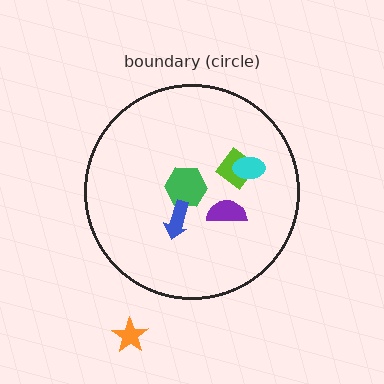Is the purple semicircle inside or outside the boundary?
Inside.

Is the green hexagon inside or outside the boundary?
Inside.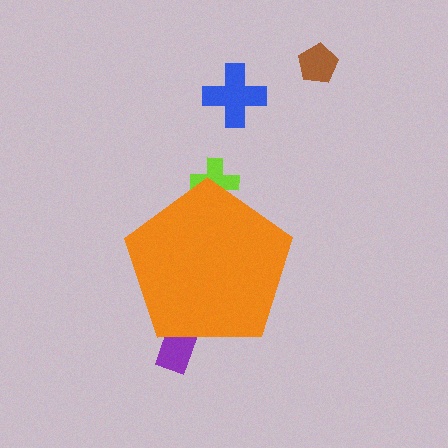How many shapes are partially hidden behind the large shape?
2 shapes are partially hidden.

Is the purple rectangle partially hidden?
Yes, the purple rectangle is partially hidden behind the orange pentagon.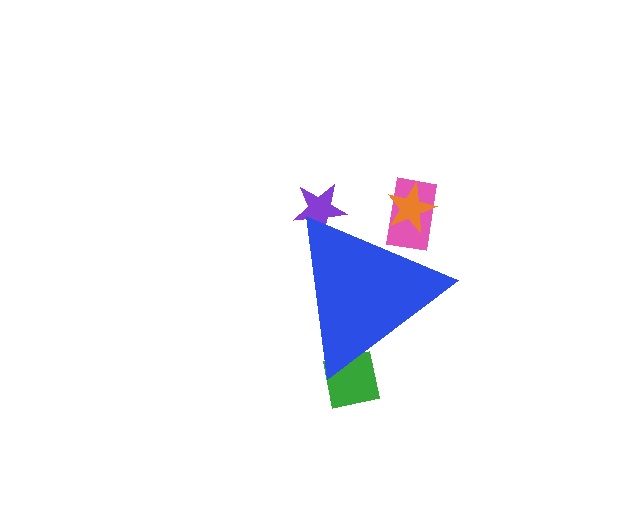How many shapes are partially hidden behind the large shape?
4 shapes are partially hidden.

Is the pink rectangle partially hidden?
Yes, the pink rectangle is partially hidden behind the blue triangle.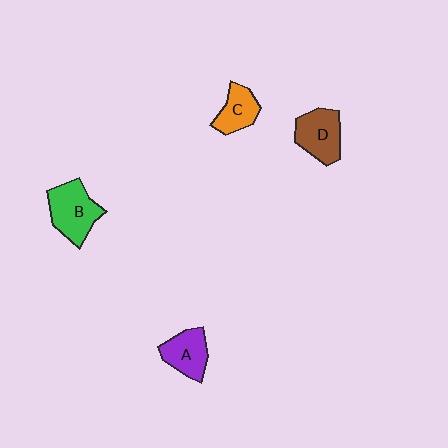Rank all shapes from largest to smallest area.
From largest to smallest: B (green), D (brown), A (purple), C (orange).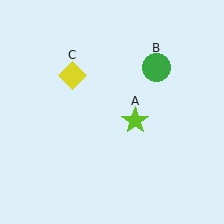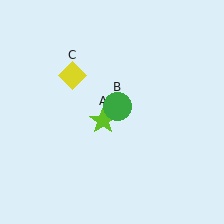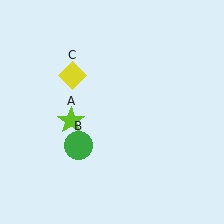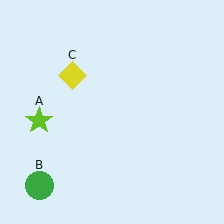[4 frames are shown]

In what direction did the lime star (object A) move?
The lime star (object A) moved left.